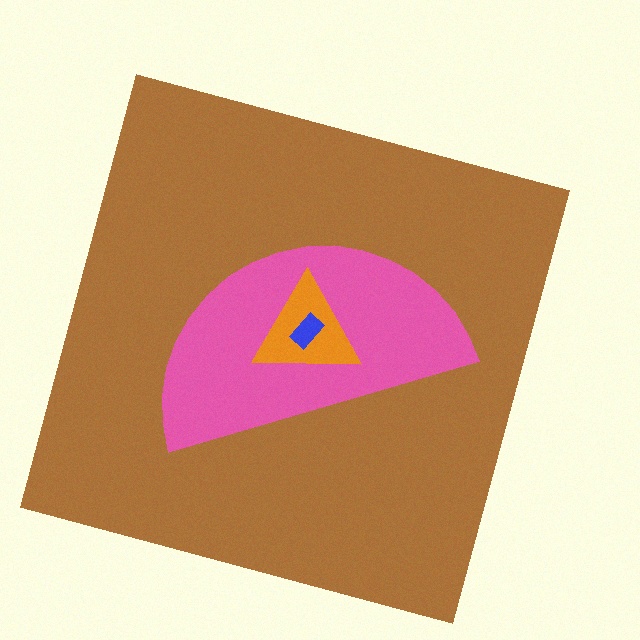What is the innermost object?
The blue rectangle.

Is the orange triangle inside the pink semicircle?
Yes.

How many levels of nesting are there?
4.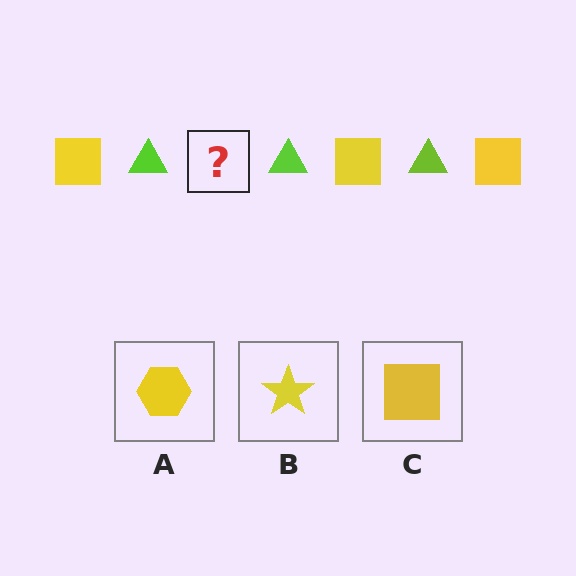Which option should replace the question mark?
Option C.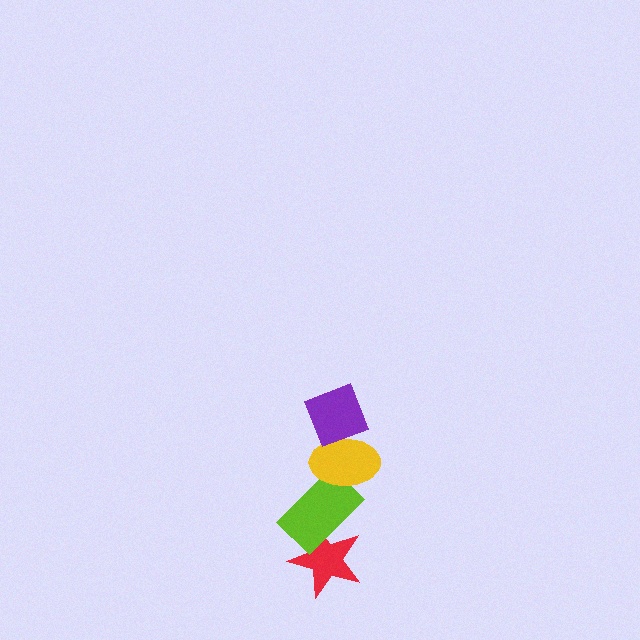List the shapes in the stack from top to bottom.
From top to bottom: the purple diamond, the yellow ellipse, the lime rectangle, the red star.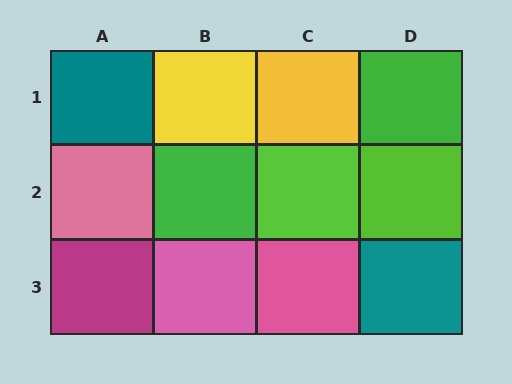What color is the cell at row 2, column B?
Green.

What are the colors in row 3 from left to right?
Magenta, pink, pink, teal.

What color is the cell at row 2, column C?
Lime.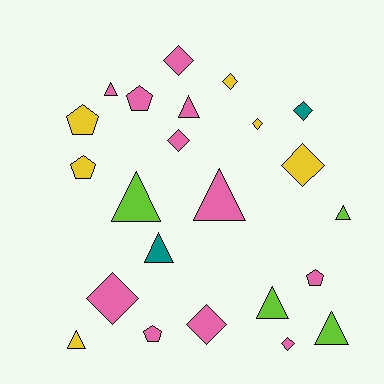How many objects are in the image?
There are 23 objects.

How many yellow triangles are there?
There is 1 yellow triangle.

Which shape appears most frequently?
Diamond, with 9 objects.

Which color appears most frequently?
Pink, with 11 objects.